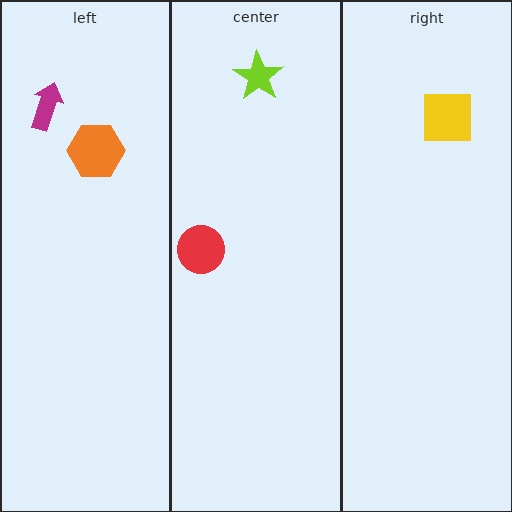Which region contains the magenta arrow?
The left region.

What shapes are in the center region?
The red circle, the lime star.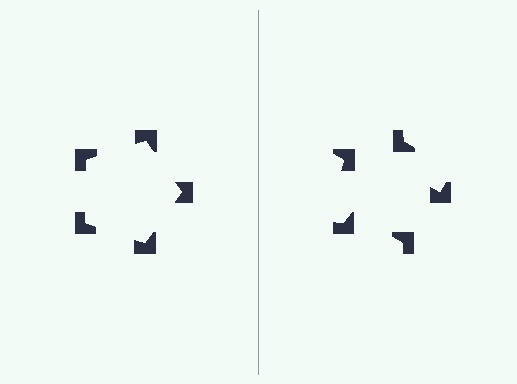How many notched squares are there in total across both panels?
10 — 5 on each side.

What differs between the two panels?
The notched squares are positioned identically on both sides; only the wedge orientations differ. On the left they align to a pentagon; on the right they are misaligned.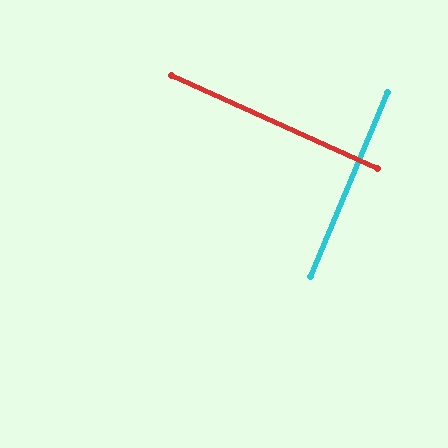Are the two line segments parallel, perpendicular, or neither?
Perpendicular — they meet at approximately 88°.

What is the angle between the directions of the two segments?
Approximately 88 degrees.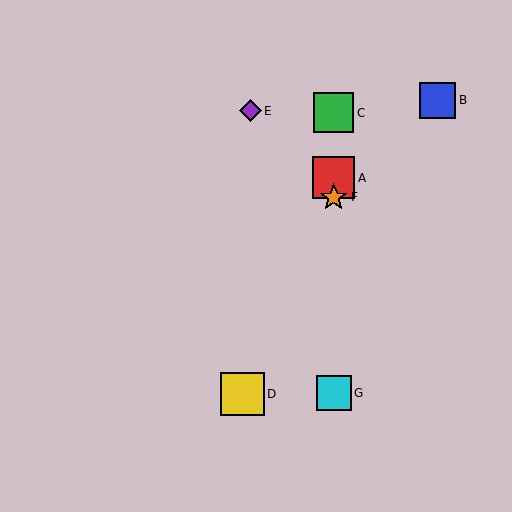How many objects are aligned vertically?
4 objects (A, C, F, G) are aligned vertically.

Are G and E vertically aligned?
No, G is at x≈334 and E is at x≈250.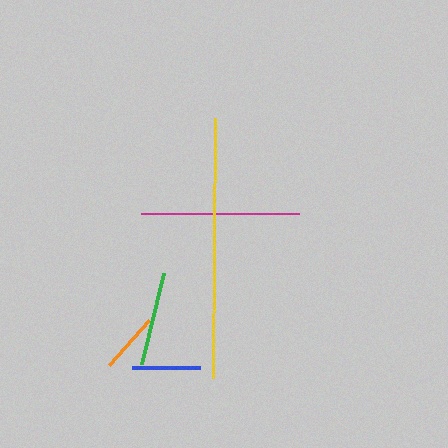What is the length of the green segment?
The green segment is approximately 94 pixels long.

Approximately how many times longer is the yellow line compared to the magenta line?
The yellow line is approximately 1.6 times the length of the magenta line.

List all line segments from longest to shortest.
From longest to shortest: yellow, magenta, green, blue, orange.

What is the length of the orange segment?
The orange segment is approximately 61 pixels long.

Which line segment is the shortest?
The orange line is the shortest at approximately 61 pixels.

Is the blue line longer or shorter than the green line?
The green line is longer than the blue line.